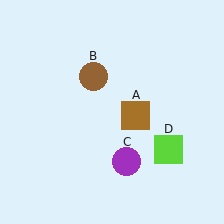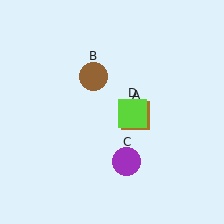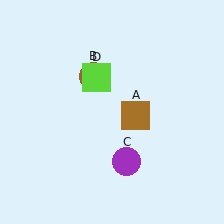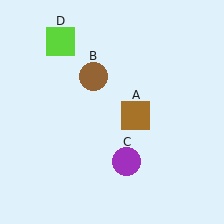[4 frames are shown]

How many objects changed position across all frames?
1 object changed position: lime square (object D).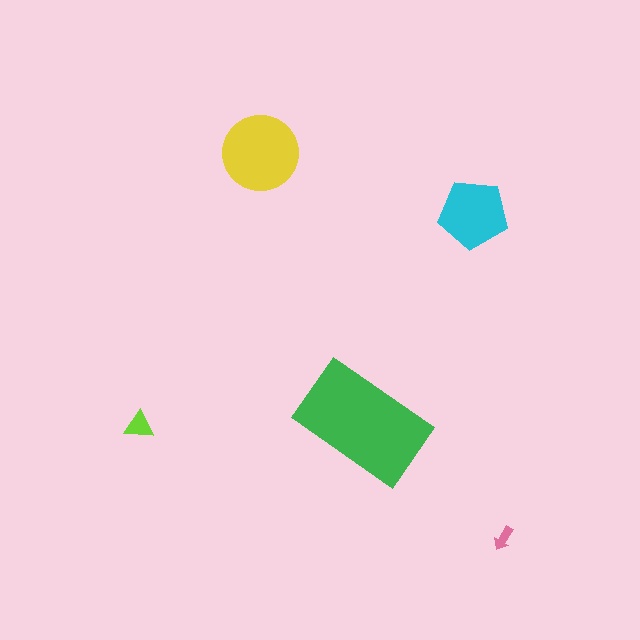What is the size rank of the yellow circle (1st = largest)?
2nd.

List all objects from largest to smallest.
The green rectangle, the yellow circle, the cyan pentagon, the lime triangle, the pink arrow.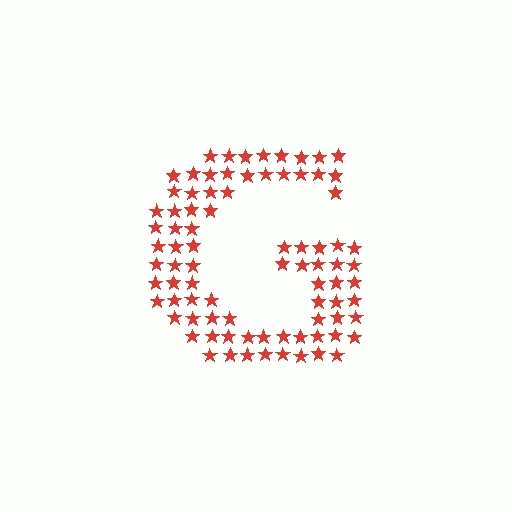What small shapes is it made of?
It is made of small stars.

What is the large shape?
The large shape is the letter G.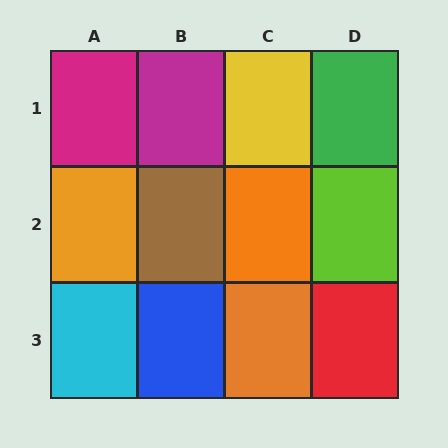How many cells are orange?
3 cells are orange.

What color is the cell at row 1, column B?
Magenta.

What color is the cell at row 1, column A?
Magenta.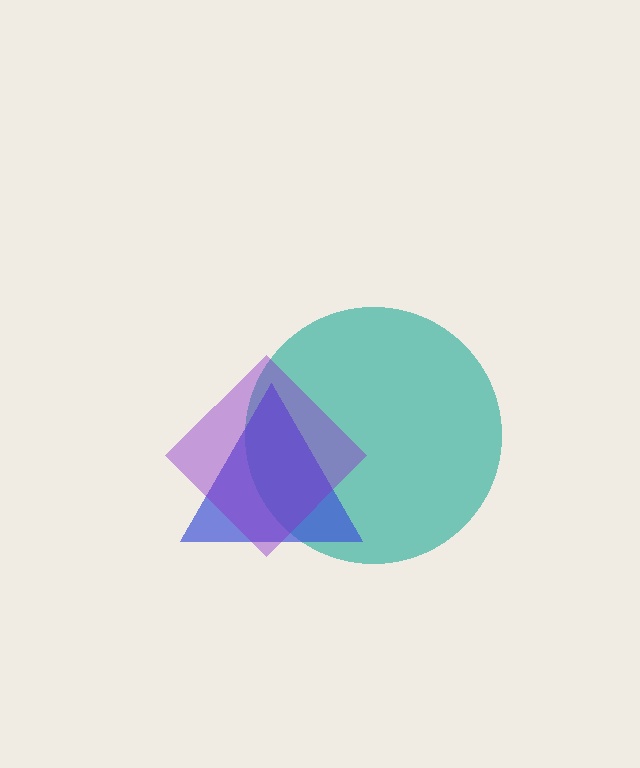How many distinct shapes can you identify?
There are 3 distinct shapes: a teal circle, a blue triangle, a purple diamond.